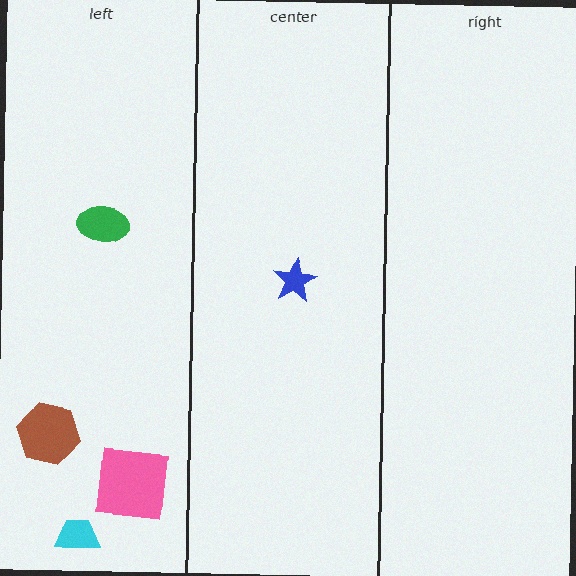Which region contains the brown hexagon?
The left region.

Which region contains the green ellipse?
The left region.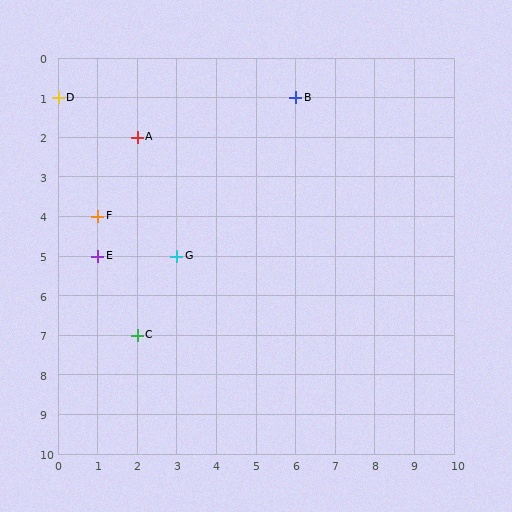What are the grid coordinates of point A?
Point A is at grid coordinates (2, 2).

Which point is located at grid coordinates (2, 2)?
Point A is at (2, 2).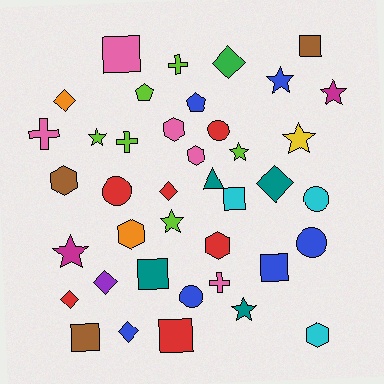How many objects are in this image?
There are 40 objects.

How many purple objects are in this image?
There is 1 purple object.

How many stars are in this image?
There are 8 stars.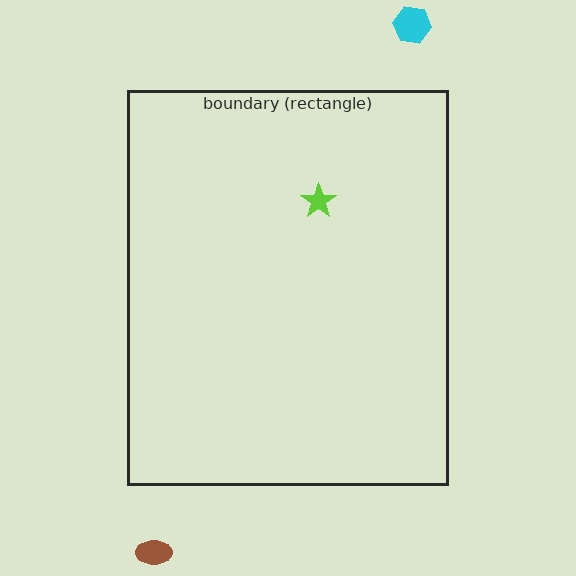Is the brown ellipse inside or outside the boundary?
Outside.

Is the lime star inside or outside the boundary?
Inside.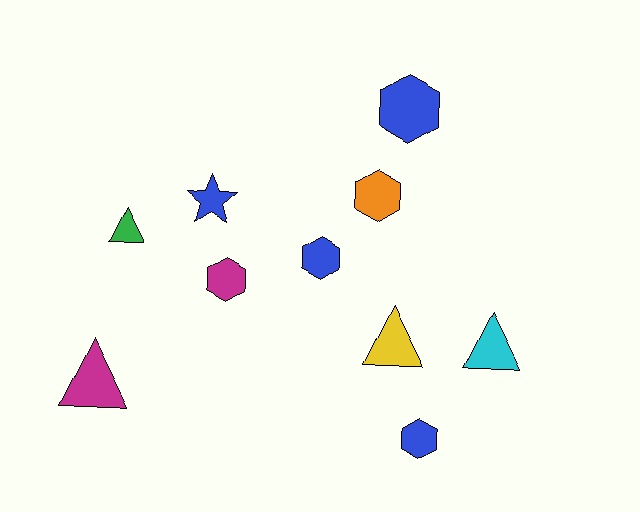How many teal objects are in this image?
There are no teal objects.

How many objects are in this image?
There are 10 objects.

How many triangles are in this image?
There are 4 triangles.